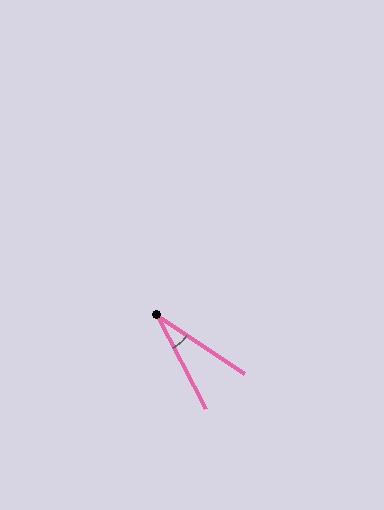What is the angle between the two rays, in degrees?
Approximately 29 degrees.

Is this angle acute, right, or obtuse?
It is acute.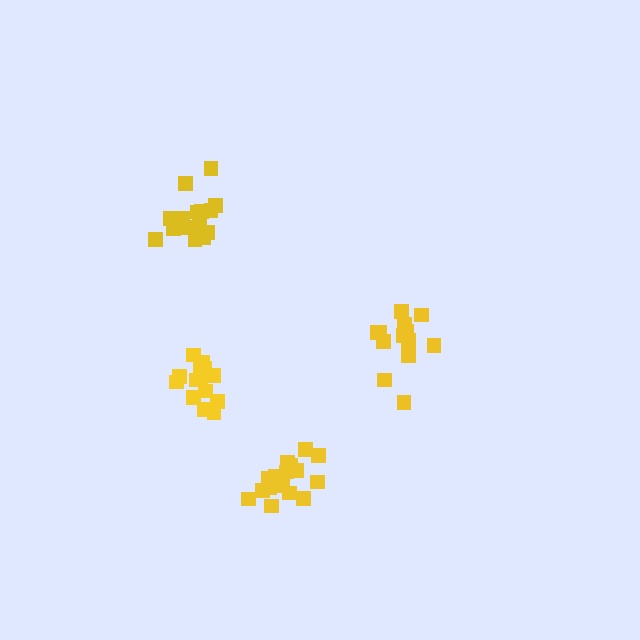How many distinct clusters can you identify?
There are 4 distinct clusters.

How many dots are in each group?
Group 1: 16 dots, Group 2: 14 dots, Group 3: 16 dots, Group 4: 14 dots (60 total).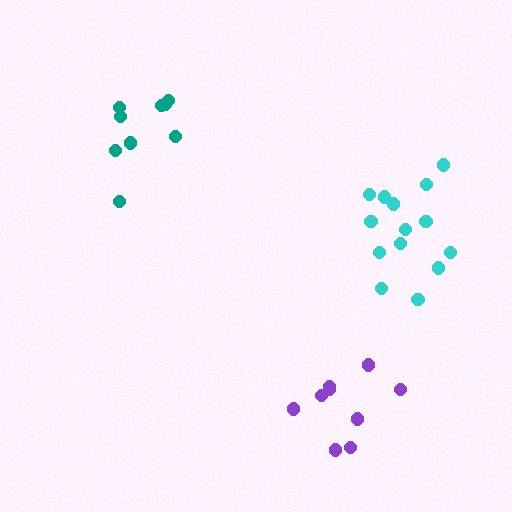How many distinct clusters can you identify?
There are 3 distinct clusters.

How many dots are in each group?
Group 1: 14 dots, Group 2: 9 dots, Group 3: 9 dots (32 total).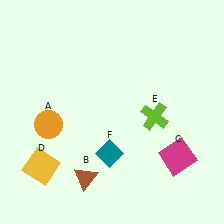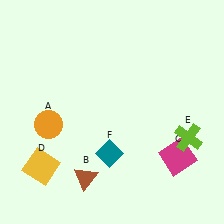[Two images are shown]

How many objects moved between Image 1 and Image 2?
1 object moved between the two images.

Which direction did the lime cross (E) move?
The lime cross (E) moved right.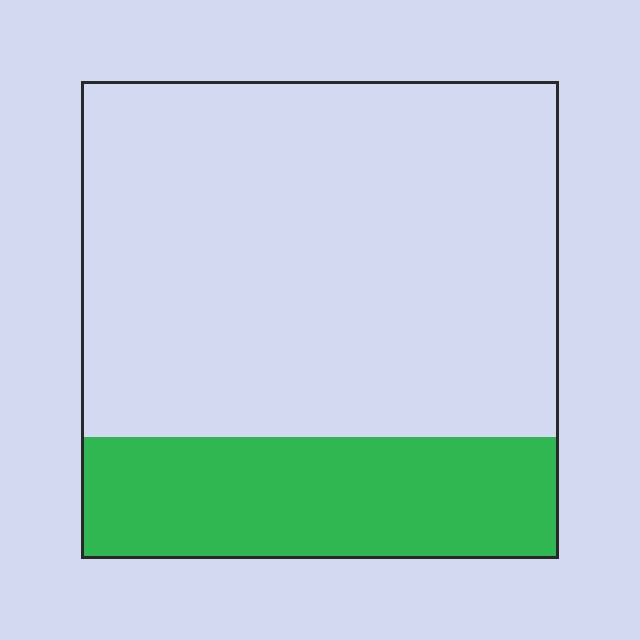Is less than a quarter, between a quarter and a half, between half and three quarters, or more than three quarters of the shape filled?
Between a quarter and a half.